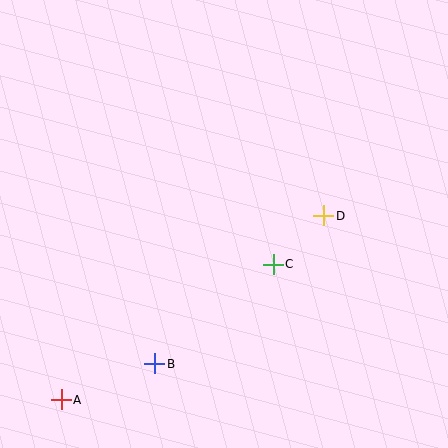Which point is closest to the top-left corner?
Point C is closest to the top-left corner.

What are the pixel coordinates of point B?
Point B is at (155, 364).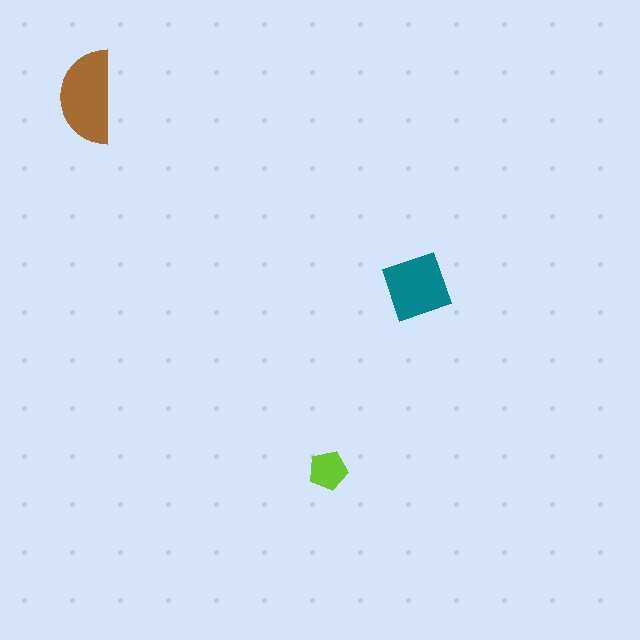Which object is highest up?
The brown semicircle is topmost.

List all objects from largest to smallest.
The brown semicircle, the teal diamond, the lime pentagon.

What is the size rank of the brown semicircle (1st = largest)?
1st.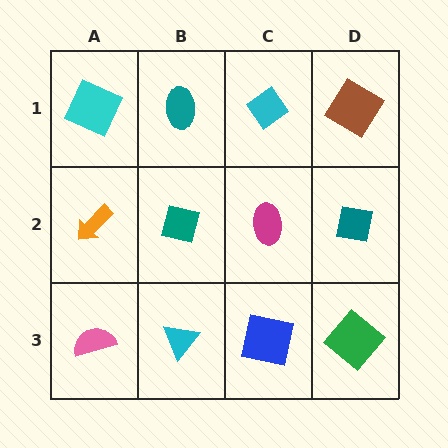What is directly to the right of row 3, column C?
A green diamond.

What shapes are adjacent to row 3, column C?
A magenta ellipse (row 2, column C), a cyan triangle (row 3, column B), a green diamond (row 3, column D).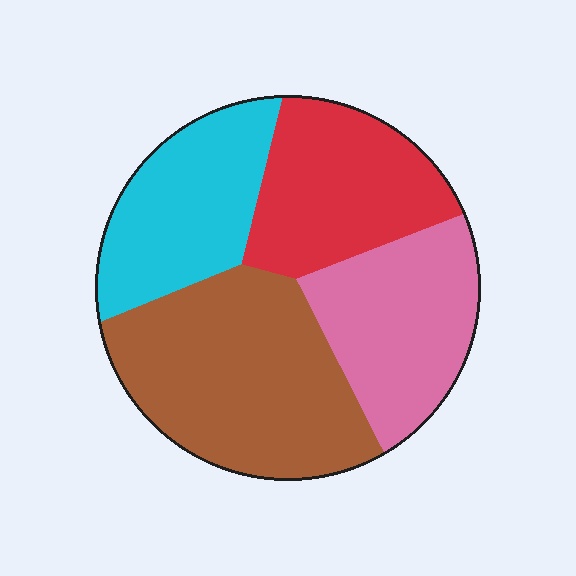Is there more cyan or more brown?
Brown.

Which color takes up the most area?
Brown, at roughly 35%.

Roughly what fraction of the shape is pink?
Pink takes up between a sixth and a third of the shape.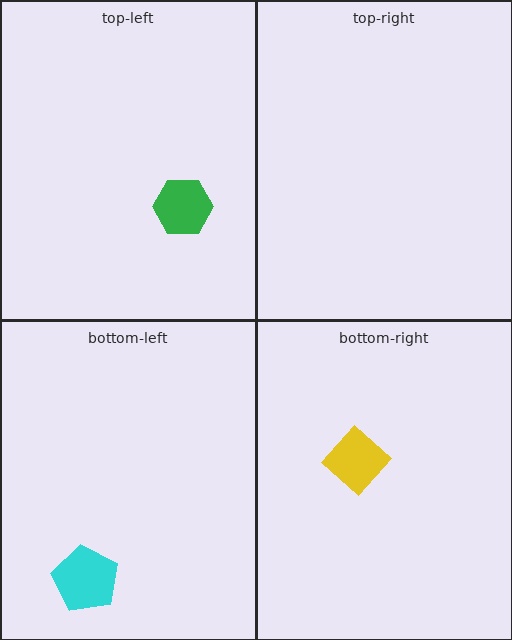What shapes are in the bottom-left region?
The cyan pentagon.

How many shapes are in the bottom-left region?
1.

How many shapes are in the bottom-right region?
1.